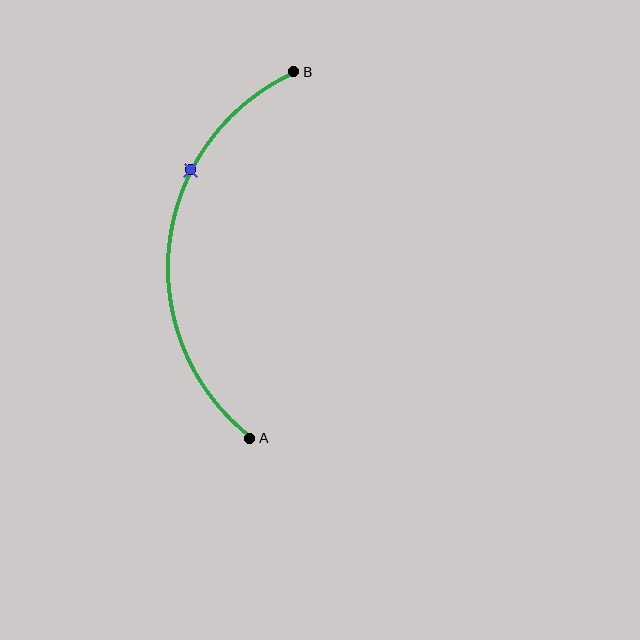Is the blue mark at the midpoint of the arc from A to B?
No. The blue mark lies on the arc but is closer to endpoint B. The arc midpoint would be at the point on the curve equidistant along the arc from both A and B.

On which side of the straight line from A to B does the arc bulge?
The arc bulges to the left of the straight line connecting A and B.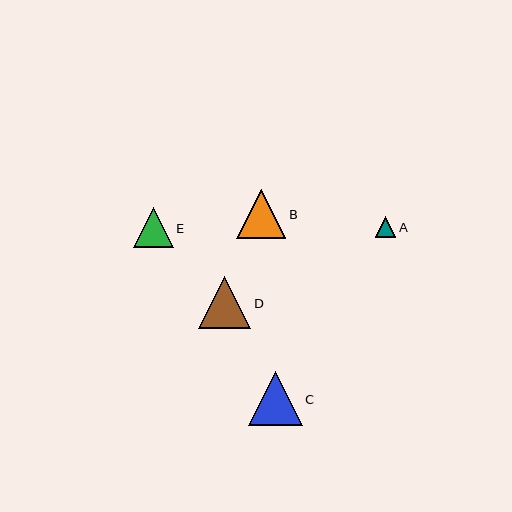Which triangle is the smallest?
Triangle A is the smallest with a size of approximately 21 pixels.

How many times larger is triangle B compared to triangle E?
Triangle B is approximately 1.2 times the size of triangle E.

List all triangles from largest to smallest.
From largest to smallest: C, D, B, E, A.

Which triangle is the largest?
Triangle C is the largest with a size of approximately 54 pixels.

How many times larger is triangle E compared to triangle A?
Triangle E is approximately 1.9 times the size of triangle A.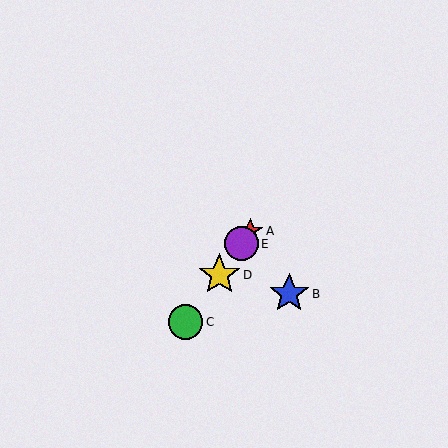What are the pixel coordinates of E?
Object E is at (241, 244).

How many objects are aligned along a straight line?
4 objects (A, C, D, E) are aligned along a straight line.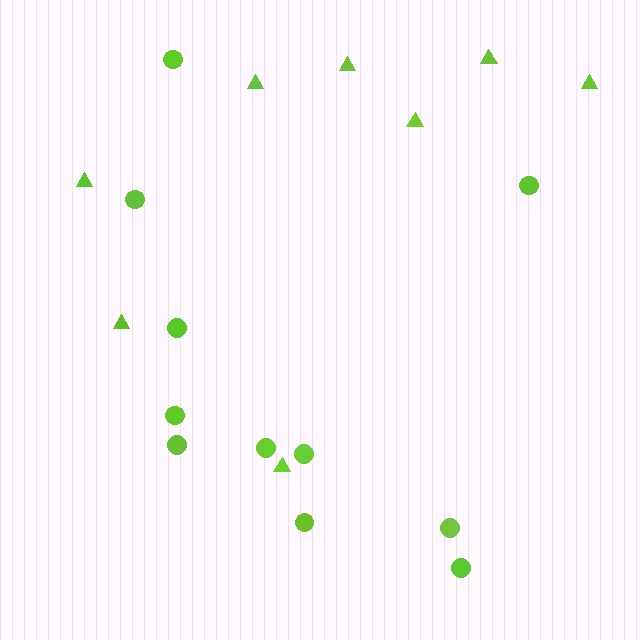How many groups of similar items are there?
There are 2 groups: one group of triangles (8) and one group of circles (11).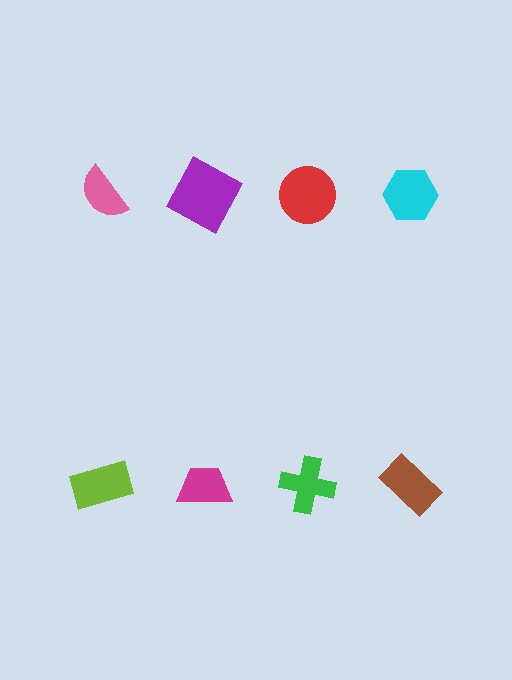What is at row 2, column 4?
A brown rectangle.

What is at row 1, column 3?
A red circle.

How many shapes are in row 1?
4 shapes.